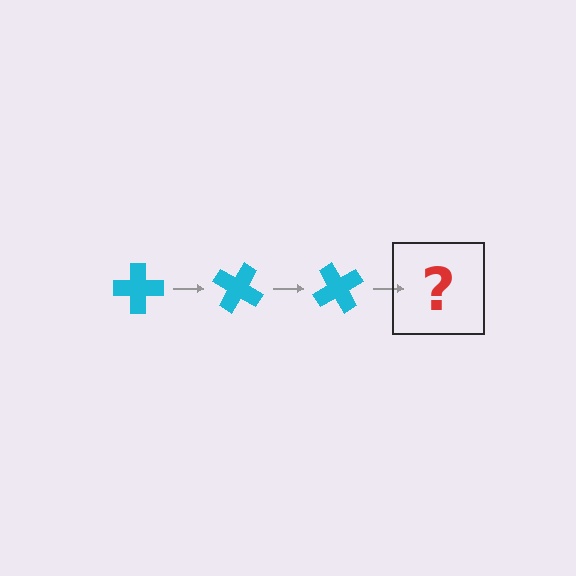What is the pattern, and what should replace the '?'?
The pattern is that the cross rotates 30 degrees each step. The '?' should be a cyan cross rotated 90 degrees.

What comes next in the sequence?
The next element should be a cyan cross rotated 90 degrees.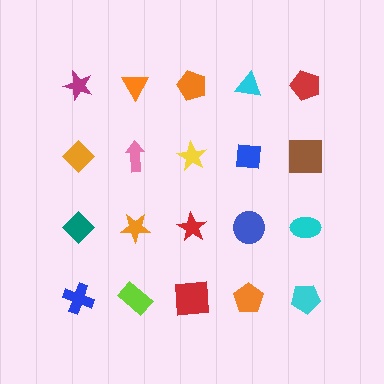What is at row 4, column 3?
A red square.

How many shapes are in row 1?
5 shapes.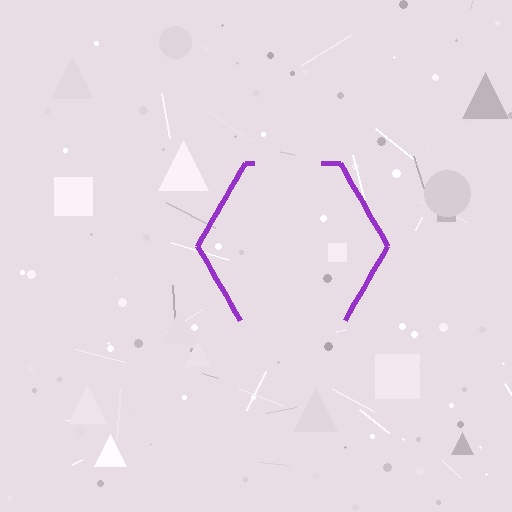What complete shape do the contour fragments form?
The contour fragments form a hexagon.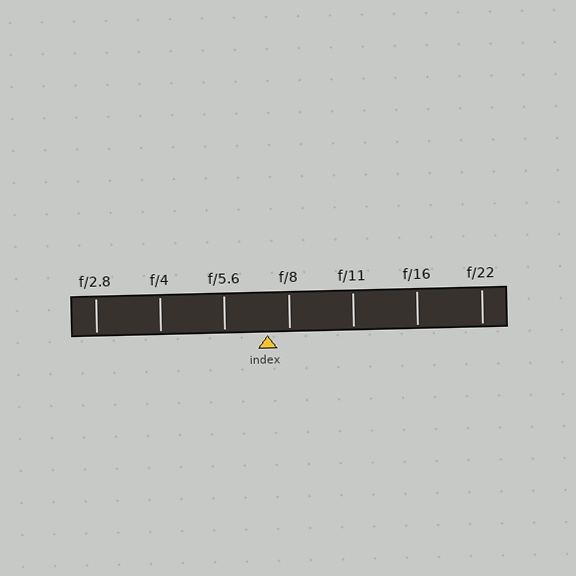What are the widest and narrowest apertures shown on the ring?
The widest aperture shown is f/2.8 and the narrowest is f/22.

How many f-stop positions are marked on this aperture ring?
There are 7 f-stop positions marked.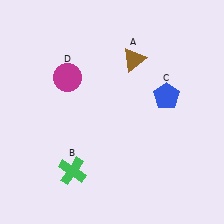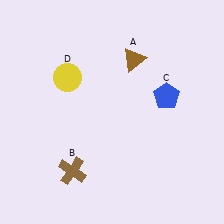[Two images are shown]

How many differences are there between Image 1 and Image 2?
There are 2 differences between the two images.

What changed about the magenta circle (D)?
In Image 1, D is magenta. In Image 2, it changed to yellow.